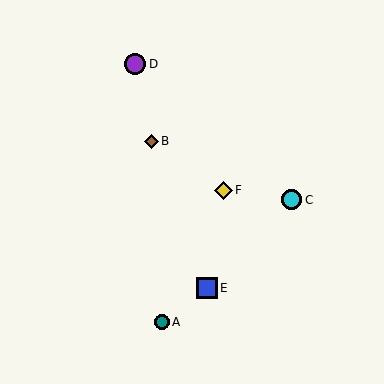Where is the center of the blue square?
The center of the blue square is at (207, 288).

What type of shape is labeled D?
Shape D is a purple circle.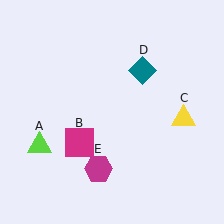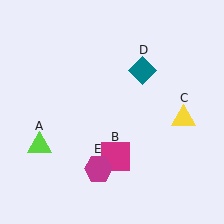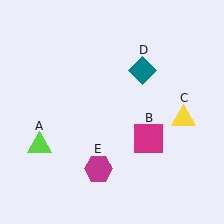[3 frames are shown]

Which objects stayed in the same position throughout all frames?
Lime triangle (object A) and yellow triangle (object C) and teal diamond (object D) and magenta hexagon (object E) remained stationary.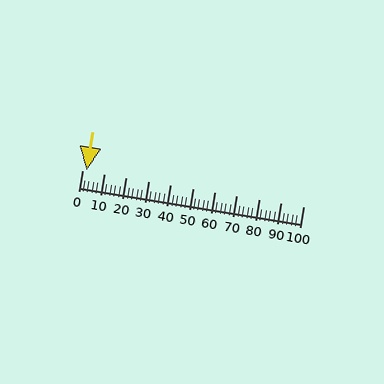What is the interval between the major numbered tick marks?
The major tick marks are spaced 10 units apart.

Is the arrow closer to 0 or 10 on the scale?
The arrow is closer to 0.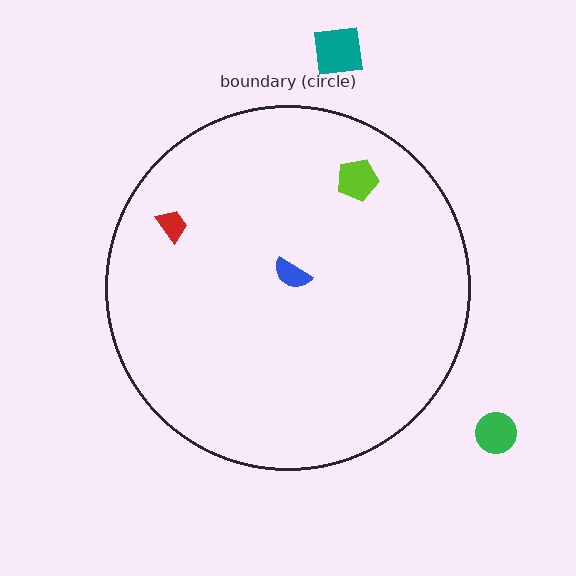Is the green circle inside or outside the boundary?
Outside.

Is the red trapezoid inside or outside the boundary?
Inside.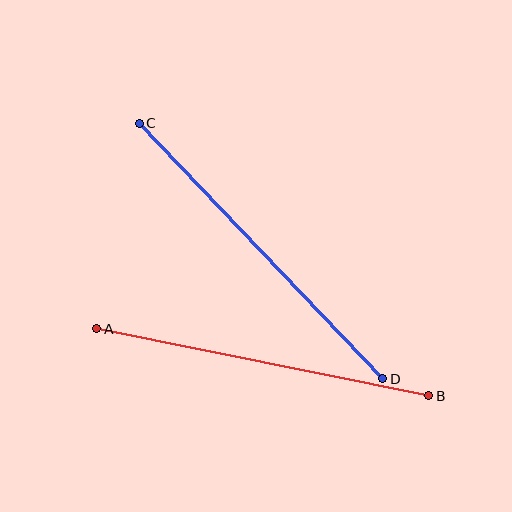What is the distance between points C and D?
The distance is approximately 352 pixels.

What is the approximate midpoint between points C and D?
The midpoint is at approximately (261, 251) pixels.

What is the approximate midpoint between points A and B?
The midpoint is at approximately (263, 362) pixels.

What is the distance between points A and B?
The distance is approximately 339 pixels.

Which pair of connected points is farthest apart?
Points C and D are farthest apart.